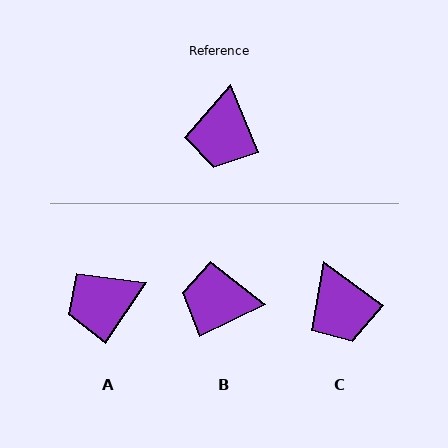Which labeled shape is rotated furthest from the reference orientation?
B, about 87 degrees away.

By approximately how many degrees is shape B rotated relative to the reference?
Approximately 87 degrees clockwise.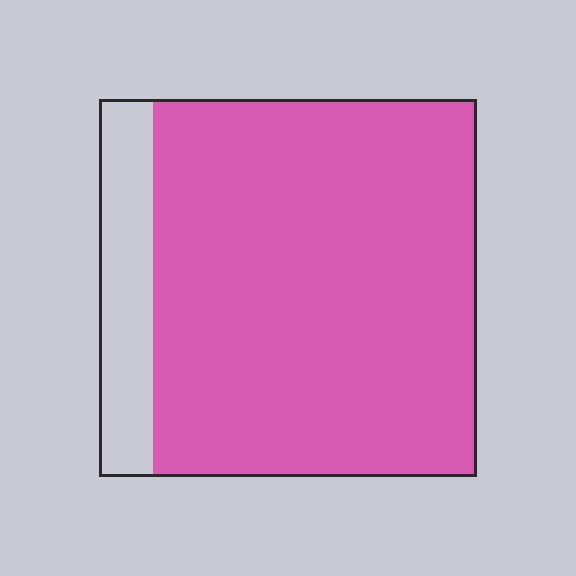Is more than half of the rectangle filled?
Yes.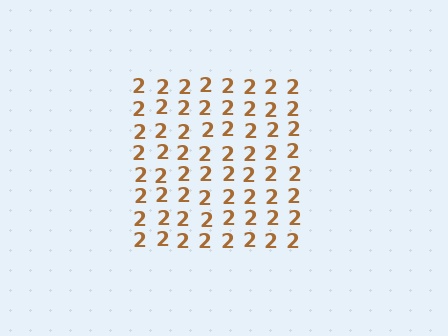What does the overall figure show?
The overall figure shows a square.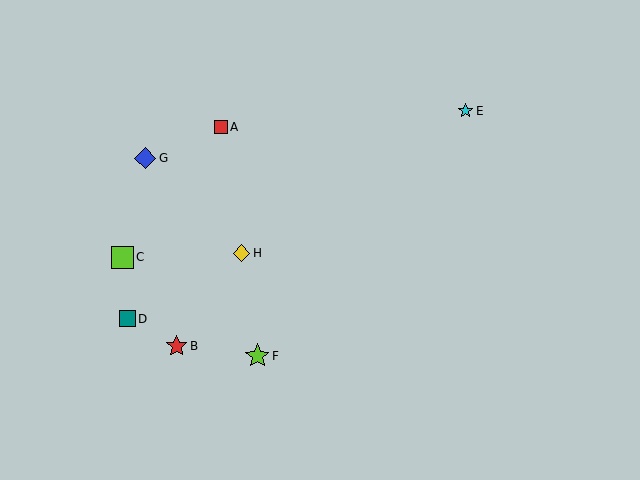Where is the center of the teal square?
The center of the teal square is at (127, 319).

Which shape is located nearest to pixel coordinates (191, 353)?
The red star (labeled B) at (177, 346) is nearest to that location.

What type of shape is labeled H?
Shape H is a yellow diamond.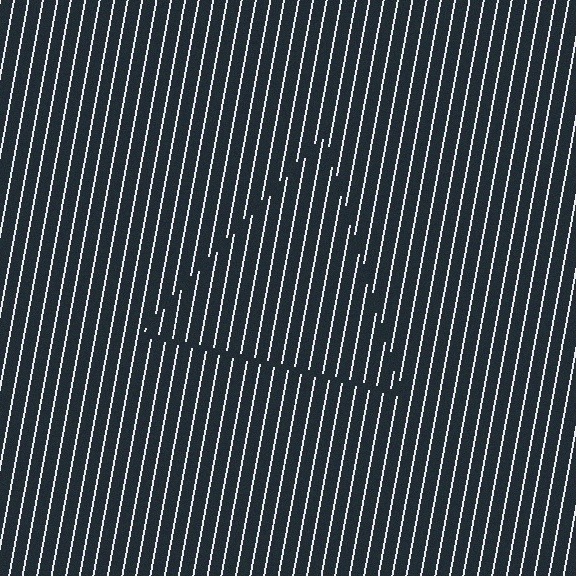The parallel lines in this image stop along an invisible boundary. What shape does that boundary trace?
An illusory triangle. The interior of the shape contains the same grating, shifted by half a period — the contour is defined by the phase discontinuity where line-ends from the inner and outer gratings abut.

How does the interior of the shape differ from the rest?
The interior of the shape contains the same grating, shifted by half a period — the contour is defined by the phase discontinuity where line-ends from the inner and outer gratings abut.